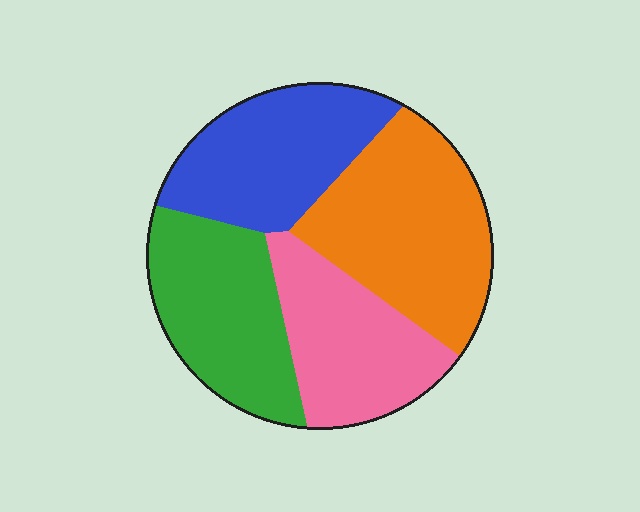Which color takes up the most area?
Orange, at roughly 30%.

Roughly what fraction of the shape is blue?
Blue covers about 25% of the shape.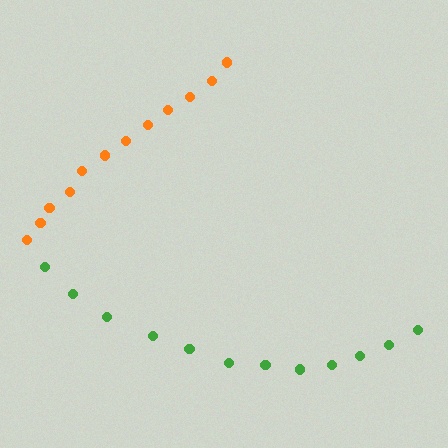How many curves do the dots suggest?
There are 2 distinct paths.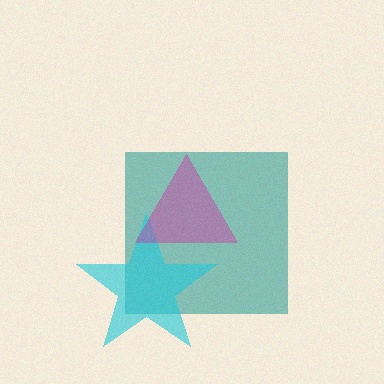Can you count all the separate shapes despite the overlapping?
Yes, there are 3 separate shapes.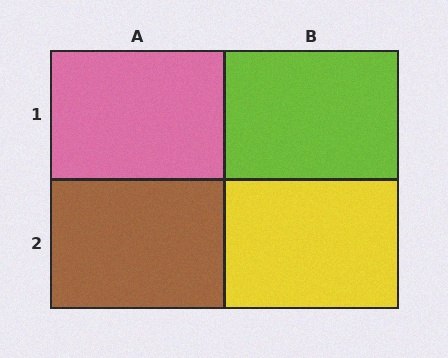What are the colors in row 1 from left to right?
Pink, lime.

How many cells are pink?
1 cell is pink.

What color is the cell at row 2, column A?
Brown.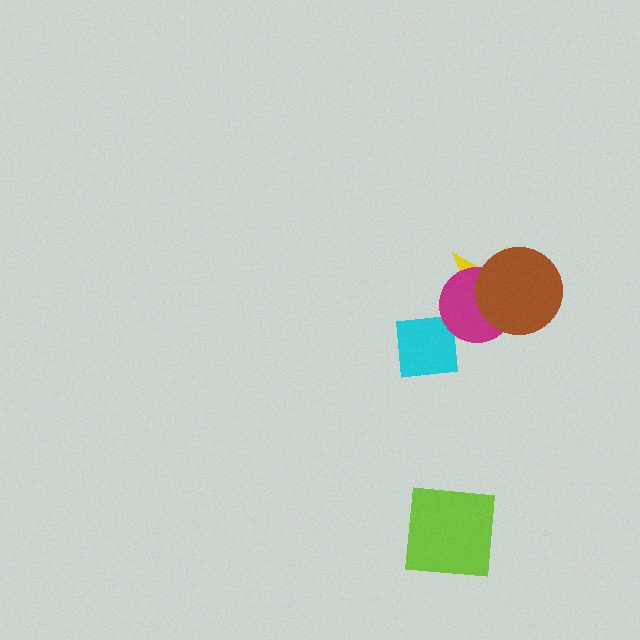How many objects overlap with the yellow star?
2 objects overlap with the yellow star.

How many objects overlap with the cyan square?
1 object overlaps with the cyan square.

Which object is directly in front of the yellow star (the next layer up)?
The magenta circle is directly in front of the yellow star.